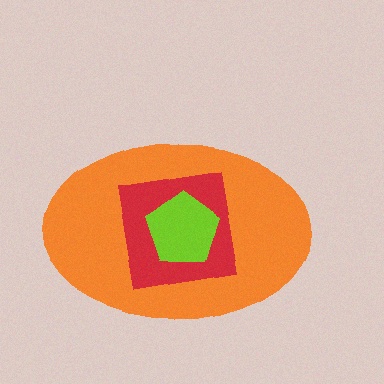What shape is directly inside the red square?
The lime pentagon.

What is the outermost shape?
The orange ellipse.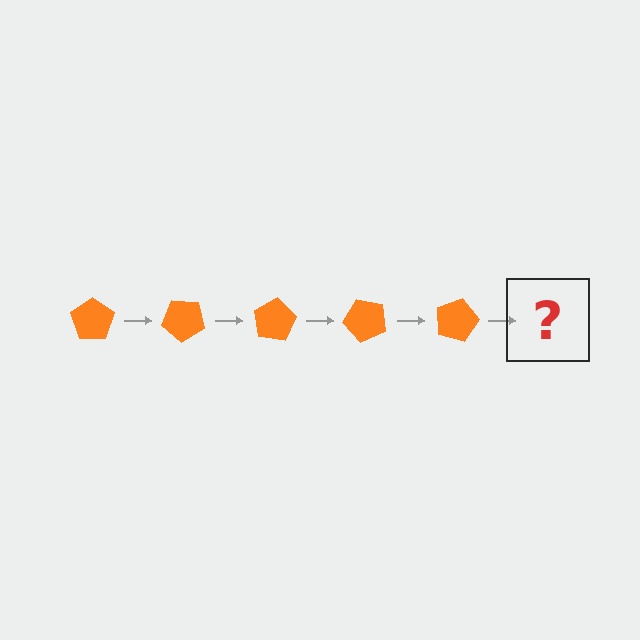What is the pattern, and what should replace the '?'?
The pattern is that the pentagon rotates 40 degrees each step. The '?' should be an orange pentagon rotated 200 degrees.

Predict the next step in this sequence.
The next step is an orange pentagon rotated 200 degrees.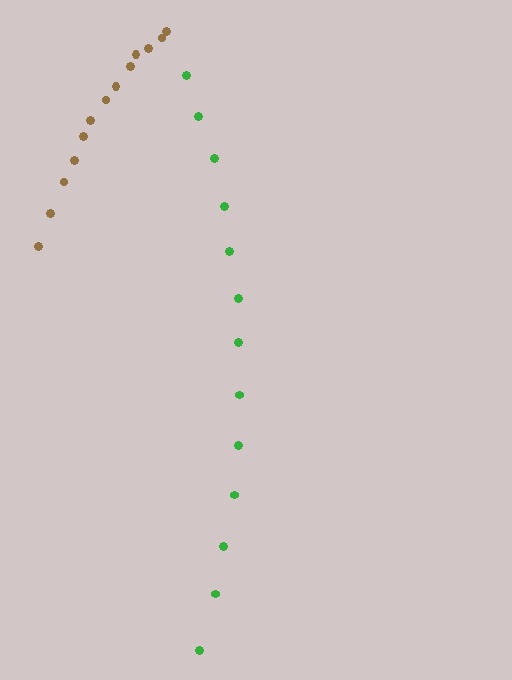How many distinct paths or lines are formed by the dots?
There are 2 distinct paths.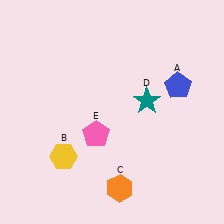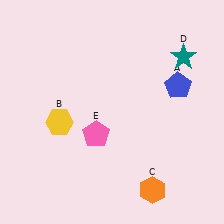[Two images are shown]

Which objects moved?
The objects that moved are: the yellow hexagon (B), the orange hexagon (C), the teal star (D).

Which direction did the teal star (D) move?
The teal star (D) moved up.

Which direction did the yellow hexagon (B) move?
The yellow hexagon (B) moved up.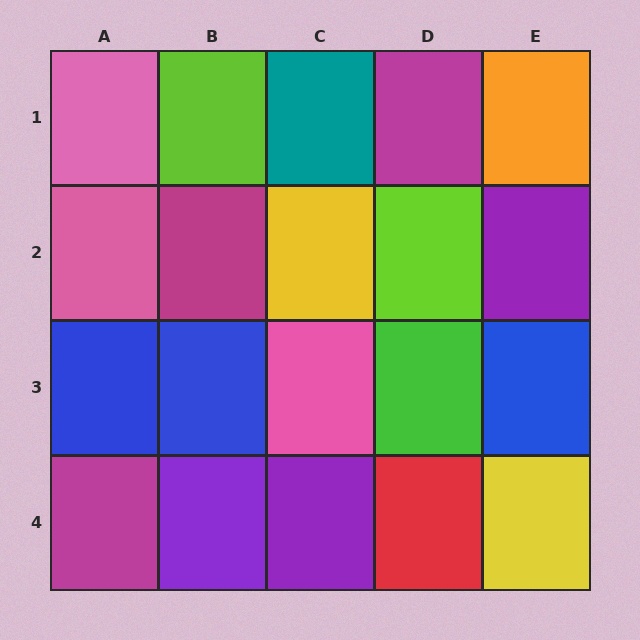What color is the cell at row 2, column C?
Yellow.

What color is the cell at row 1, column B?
Lime.